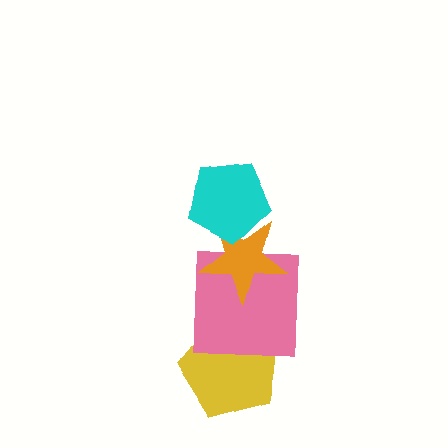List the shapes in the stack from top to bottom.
From top to bottom: the cyan pentagon, the orange star, the pink square, the yellow pentagon.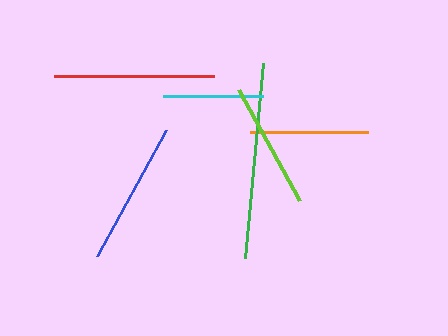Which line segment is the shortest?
The cyan line is the shortest at approximately 100 pixels.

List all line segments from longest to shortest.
From longest to shortest: green, red, blue, lime, orange, cyan.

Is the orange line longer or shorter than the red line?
The red line is longer than the orange line.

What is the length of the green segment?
The green segment is approximately 196 pixels long.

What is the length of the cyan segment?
The cyan segment is approximately 100 pixels long.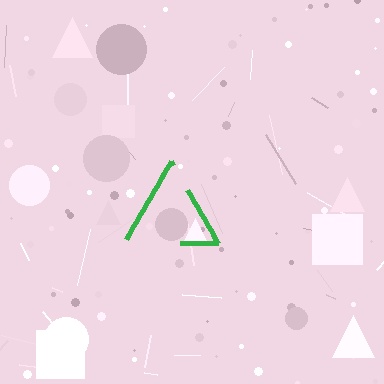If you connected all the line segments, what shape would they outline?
They would outline a triangle.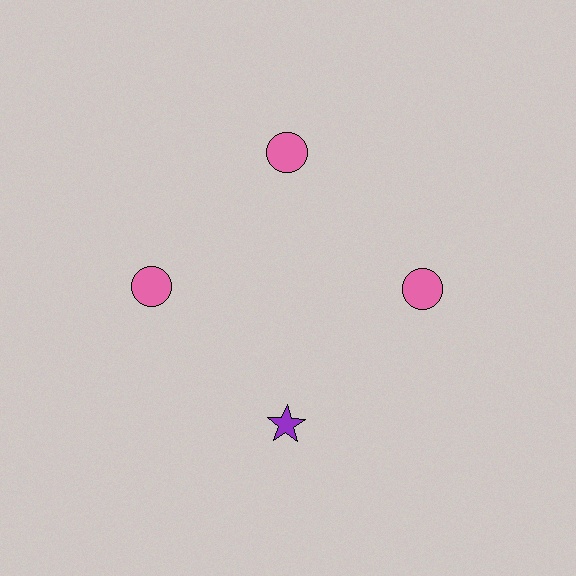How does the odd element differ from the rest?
It differs in both color (purple instead of pink) and shape (star instead of circle).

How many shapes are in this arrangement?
There are 4 shapes arranged in a ring pattern.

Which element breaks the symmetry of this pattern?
The purple star at roughly the 6 o'clock position breaks the symmetry. All other shapes are pink circles.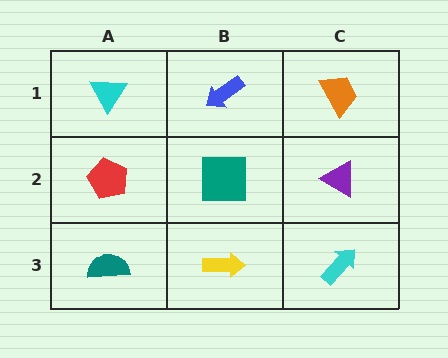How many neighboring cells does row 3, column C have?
2.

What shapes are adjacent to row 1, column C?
A purple triangle (row 2, column C), a blue arrow (row 1, column B).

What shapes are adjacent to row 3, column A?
A red pentagon (row 2, column A), a yellow arrow (row 3, column B).